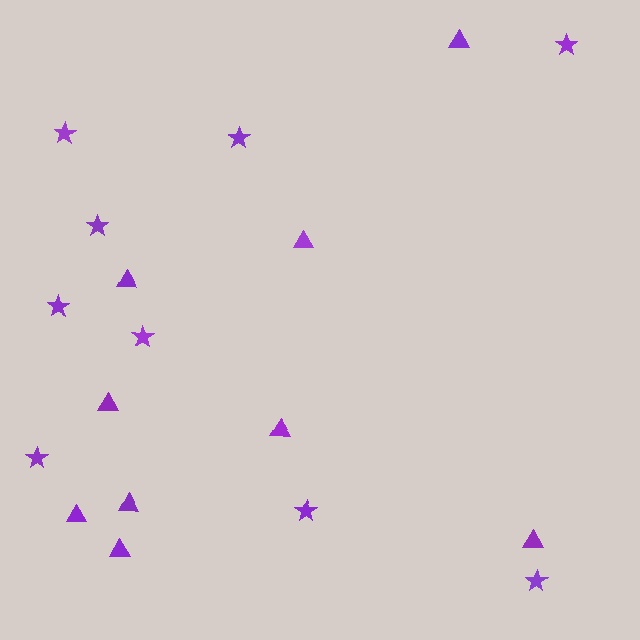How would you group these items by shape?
There are 2 groups: one group of stars (9) and one group of triangles (9).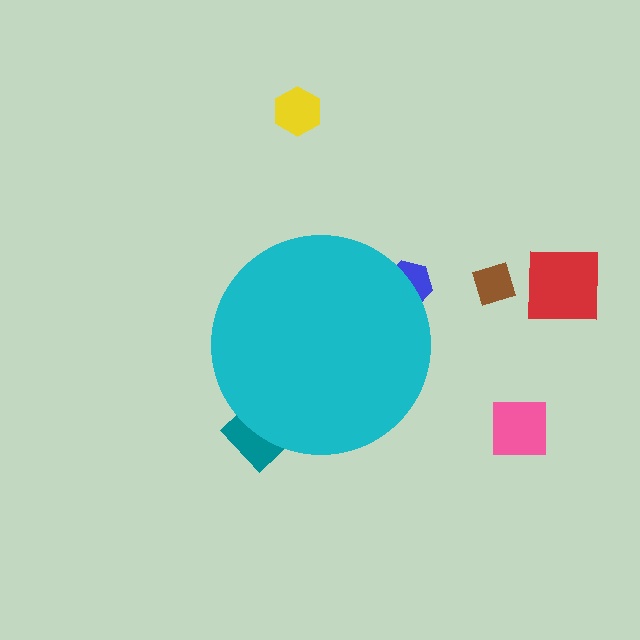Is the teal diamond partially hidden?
Yes, the teal diamond is partially hidden behind the cyan circle.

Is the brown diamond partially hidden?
No, the brown diamond is fully visible.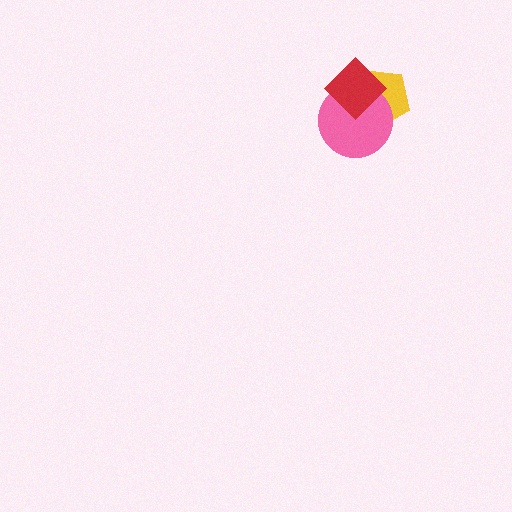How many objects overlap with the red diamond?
2 objects overlap with the red diamond.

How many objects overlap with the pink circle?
2 objects overlap with the pink circle.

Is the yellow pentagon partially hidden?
Yes, it is partially covered by another shape.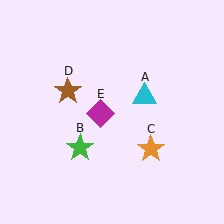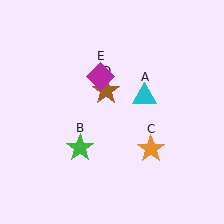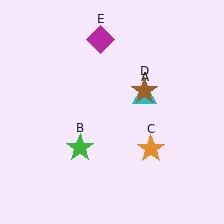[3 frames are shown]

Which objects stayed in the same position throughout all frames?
Cyan triangle (object A) and green star (object B) and orange star (object C) remained stationary.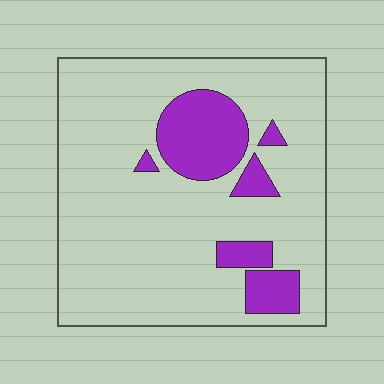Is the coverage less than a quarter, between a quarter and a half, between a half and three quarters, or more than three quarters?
Less than a quarter.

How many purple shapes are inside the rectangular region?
6.